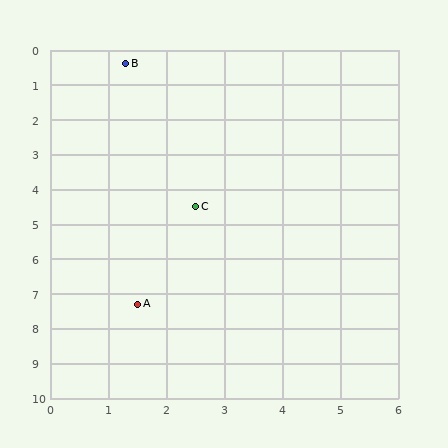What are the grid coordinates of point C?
Point C is at approximately (2.5, 4.5).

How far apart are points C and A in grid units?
Points C and A are about 3.0 grid units apart.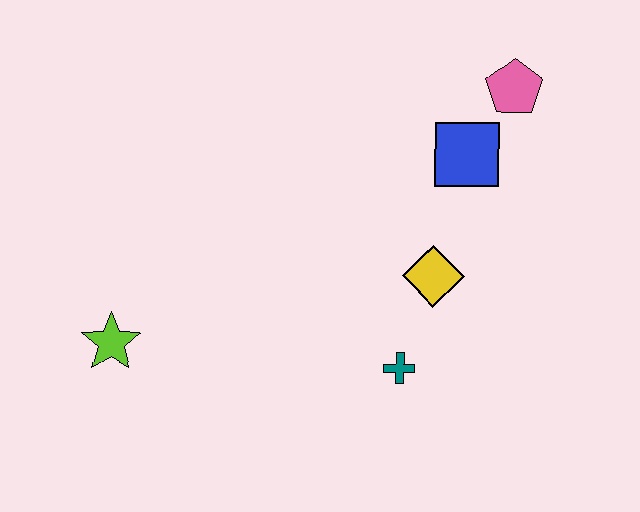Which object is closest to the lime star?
The teal cross is closest to the lime star.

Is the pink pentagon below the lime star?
No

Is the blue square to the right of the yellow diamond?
Yes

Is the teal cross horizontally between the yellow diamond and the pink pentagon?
No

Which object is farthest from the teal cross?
The pink pentagon is farthest from the teal cross.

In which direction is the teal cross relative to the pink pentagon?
The teal cross is below the pink pentagon.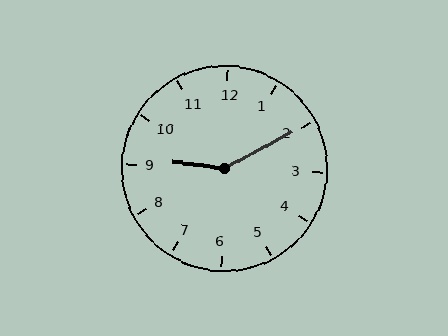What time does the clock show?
9:10.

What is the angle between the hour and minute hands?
Approximately 145 degrees.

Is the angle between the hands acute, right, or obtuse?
It is obtuse.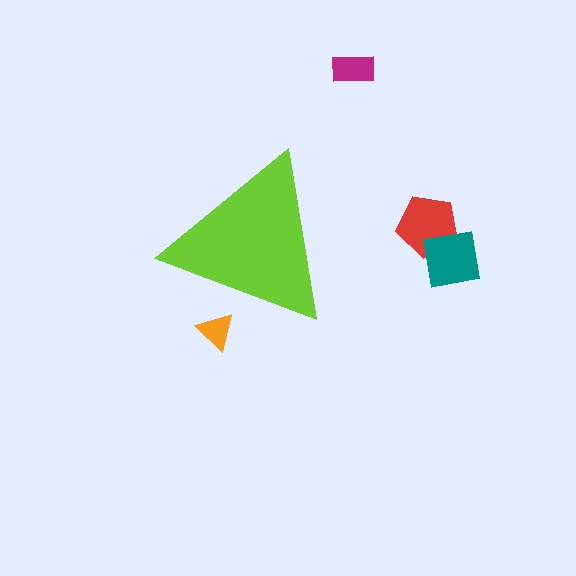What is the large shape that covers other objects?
A lime triangle.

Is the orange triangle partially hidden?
Yes, the orange triangle is partially hidden behind the lime triangle.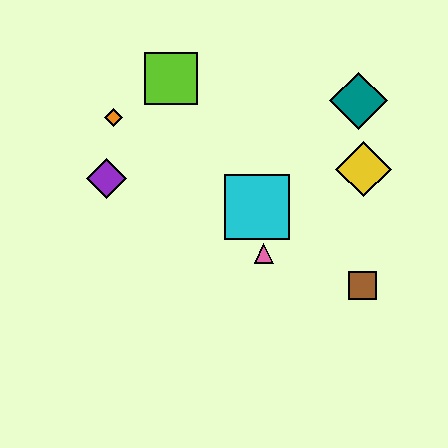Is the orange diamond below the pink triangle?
No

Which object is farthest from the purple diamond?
The brown square is farthest from the purple diamond.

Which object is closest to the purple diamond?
The orange diamond is closest to the purple diamond.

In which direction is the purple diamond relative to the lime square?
The purple diamond is below the lime square.